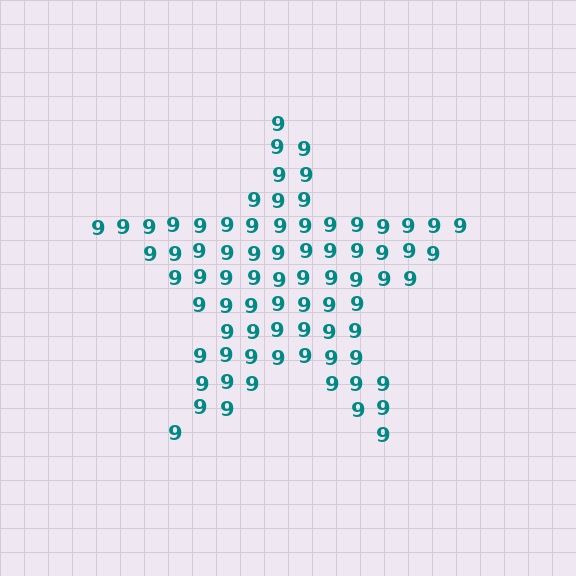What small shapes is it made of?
It is made of small digit 9's.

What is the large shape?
The large shape is a star.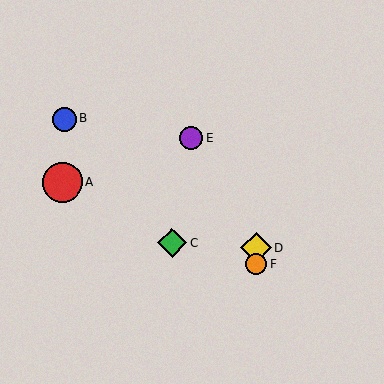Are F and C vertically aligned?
No, F is at x≈256 and C is at x≈172.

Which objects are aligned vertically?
Objects D, F are aligned vertically.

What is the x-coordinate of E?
Object E is at x≈192.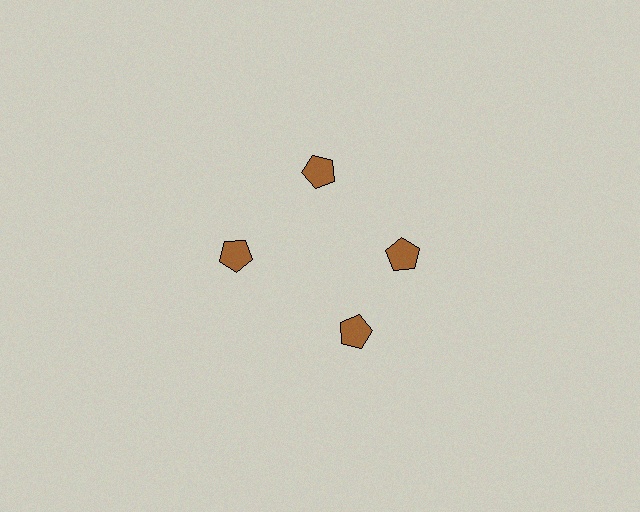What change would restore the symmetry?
The symmetry would be restored by rotating it back into even spacing with its neighbors so that all 4 pentagons sit at equal angles and equal distance from the center.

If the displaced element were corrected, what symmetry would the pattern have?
It would have 4-fold rotational symmetry — the pattern would map onto itself every 90 degrees.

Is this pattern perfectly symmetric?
No. The 4 brown pentagons are arranged in a ring, but one element near the 6 o'clock position is rotated out of alignment along the ring, breaking the 4-fold rotational symmetry.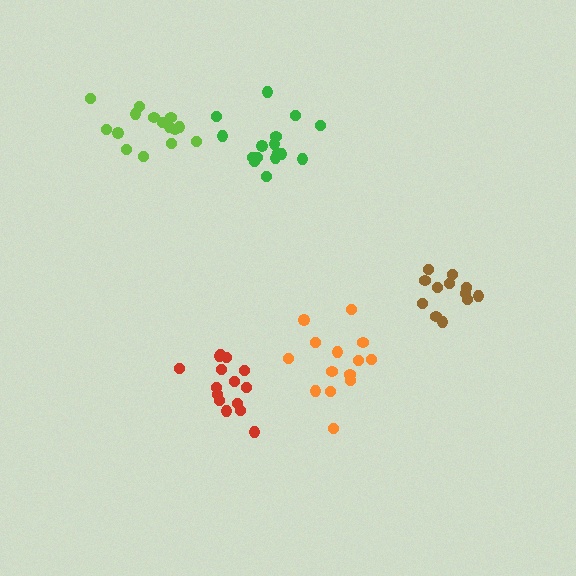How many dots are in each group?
Group 1: 15 dots, Group 2: 14 dots, Group 3: 16 dots, Group 4: 12 dots, Group 5: 15 dots (72 total).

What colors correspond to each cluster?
The clusters are colored: red, orange, green, brown, lime.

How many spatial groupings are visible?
There are 5 spatial groupings.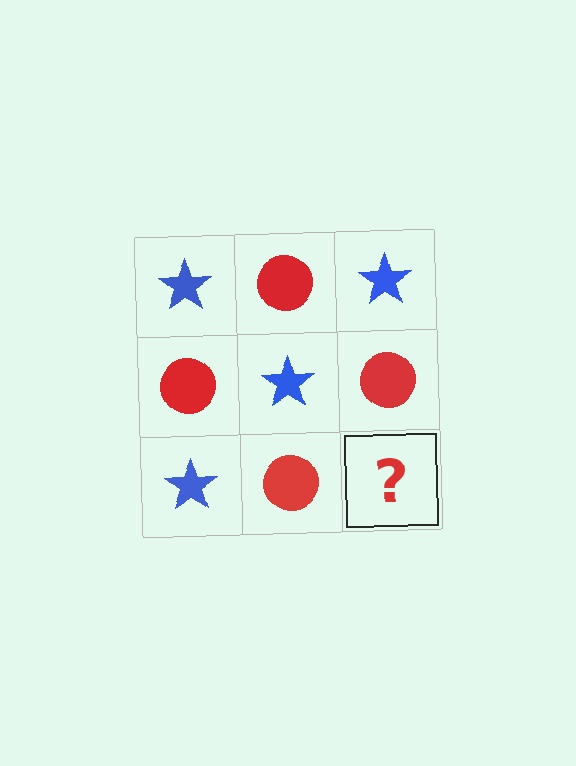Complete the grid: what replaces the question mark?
The question mark should be replaced with a blue star.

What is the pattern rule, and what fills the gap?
The rule is that it alternates blue star and red circle in a checkerboard pattern. The gap should be filled with a blue star.